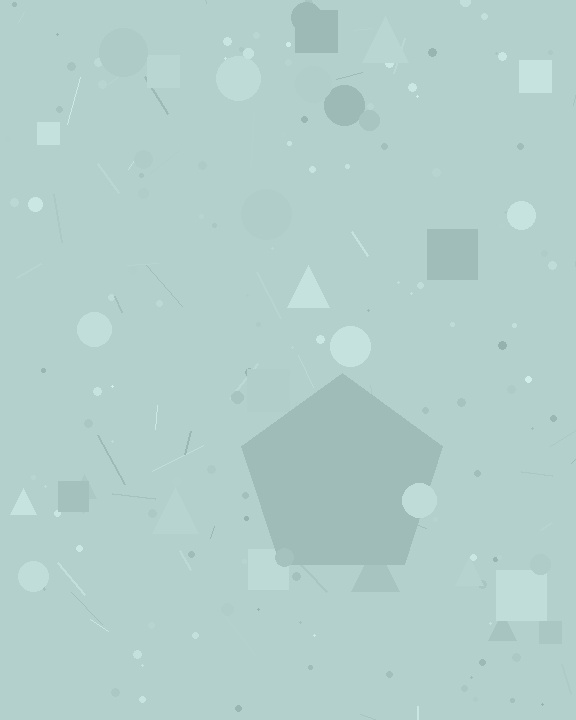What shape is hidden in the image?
A pentagon is hidden in the image.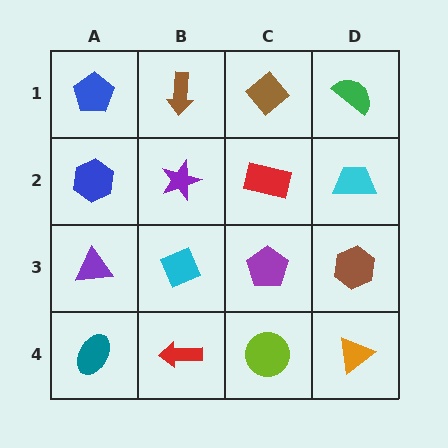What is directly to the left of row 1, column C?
A brown arrow.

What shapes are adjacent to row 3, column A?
A blue hexagon (row 2, column A), a teal ellipse (row 4, column A), a cyan diamond (row 3, column B).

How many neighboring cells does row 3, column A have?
3.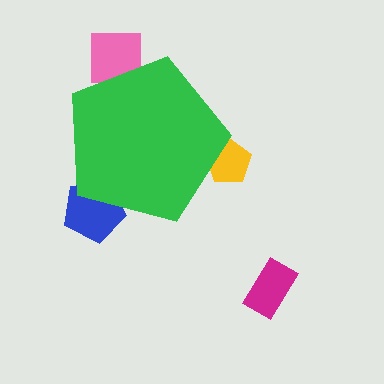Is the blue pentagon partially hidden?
Yes, the blue pentagon is partially hidden behind the green pentagon.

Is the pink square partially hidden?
Yes, the pink square is partially hidden behind the green pentagon.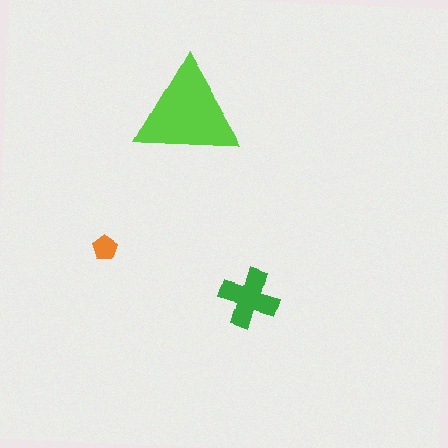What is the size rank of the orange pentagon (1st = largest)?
3rd.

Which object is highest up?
The lime triangle is topmost.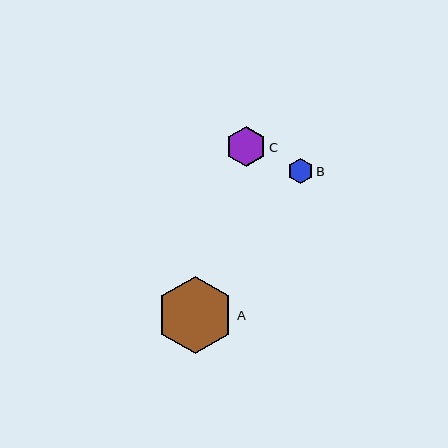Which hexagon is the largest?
Hexagon A is the largest with a size of approximately 77 pixels.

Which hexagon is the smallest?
Hexagon B is the smallest with a size of approximately 25 pixels.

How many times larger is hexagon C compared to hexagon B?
Hexagon C is approximately 1.6 times the size of hexagon B.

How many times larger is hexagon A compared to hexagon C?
Hexagon A is approximately 1.9 times the size of hexagon C.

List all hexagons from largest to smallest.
From largest to smallest: A, C, B.